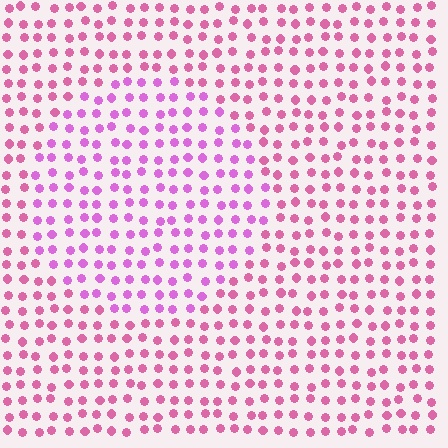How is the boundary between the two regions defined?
The boundary is defined purely by a slight shift in hue (about 27 degrees). Spacing, size, and orientation are identical on both sides.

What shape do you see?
I see a circle.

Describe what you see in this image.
The image is filled with small pink elements in a uniform arrangement. A circle-shaped region is visible where the elements are tinted to a slightly different hue, forming a subtle color boundary.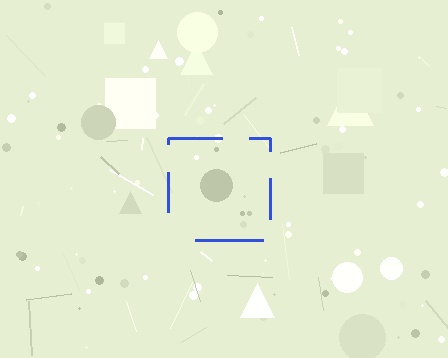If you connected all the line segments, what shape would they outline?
They would outline a square.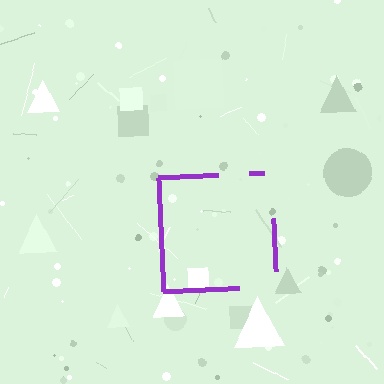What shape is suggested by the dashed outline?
The dashed outline suggests a square.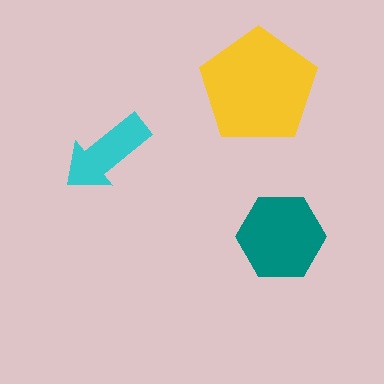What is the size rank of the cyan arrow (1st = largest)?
3rd.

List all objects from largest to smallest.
The yellow pentagon, the teal hexagon, the cyan arrow.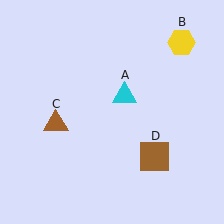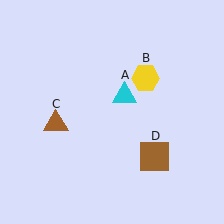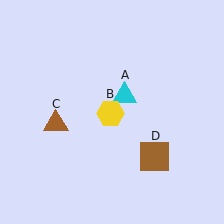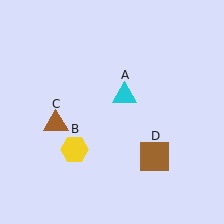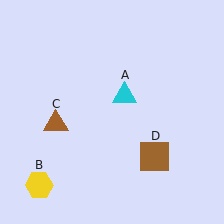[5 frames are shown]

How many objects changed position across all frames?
1 object changed position: yellow hexagon (object B).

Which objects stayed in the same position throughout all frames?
Cyan triangle (object A) and brown triangle (object C) and brown square (object D) remained stationary.